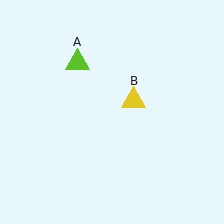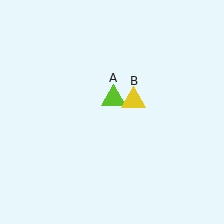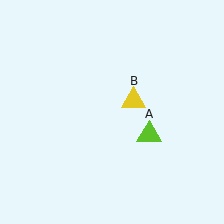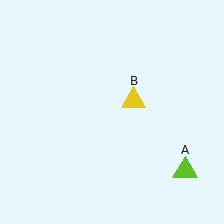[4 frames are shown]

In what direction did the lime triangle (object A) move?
The lime triangle (object A) moved down and to the right.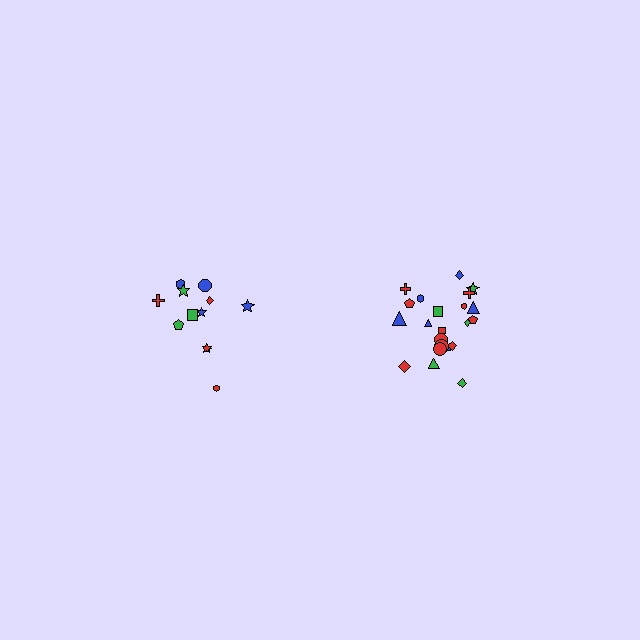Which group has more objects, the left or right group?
The right group.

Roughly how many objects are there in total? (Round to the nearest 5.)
Roughly 35 objects in total.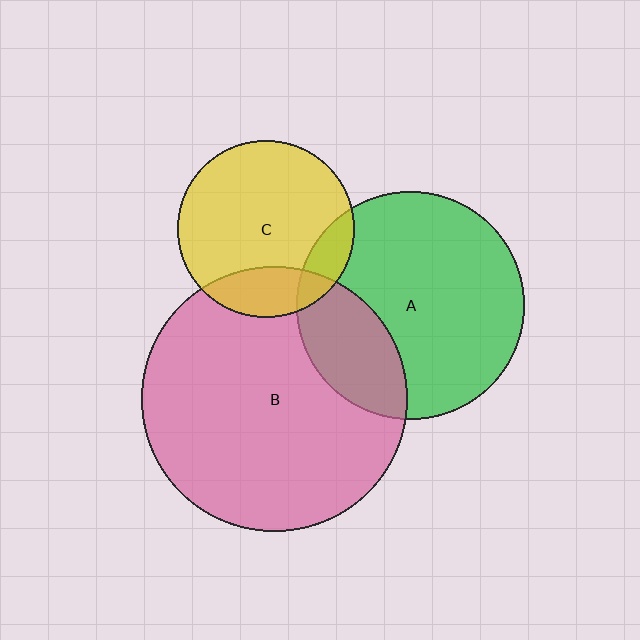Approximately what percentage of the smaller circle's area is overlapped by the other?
Approximately 20%.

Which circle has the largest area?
Circle B (pink).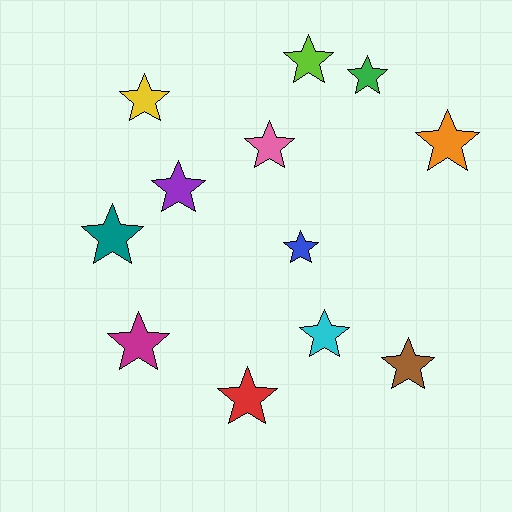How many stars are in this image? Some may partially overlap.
There are 12 stars.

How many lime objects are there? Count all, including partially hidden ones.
There is 1 lime object.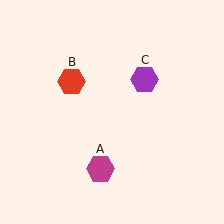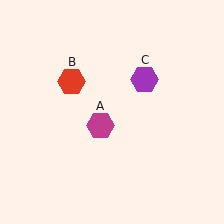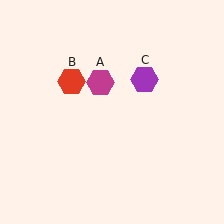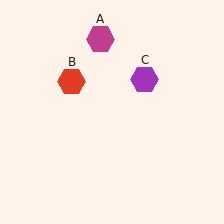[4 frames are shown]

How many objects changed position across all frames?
1 object changed position: magenta hexagon (object A).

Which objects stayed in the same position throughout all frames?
Red hexagon (object B) and purple hexagon (object C) remained stationary.